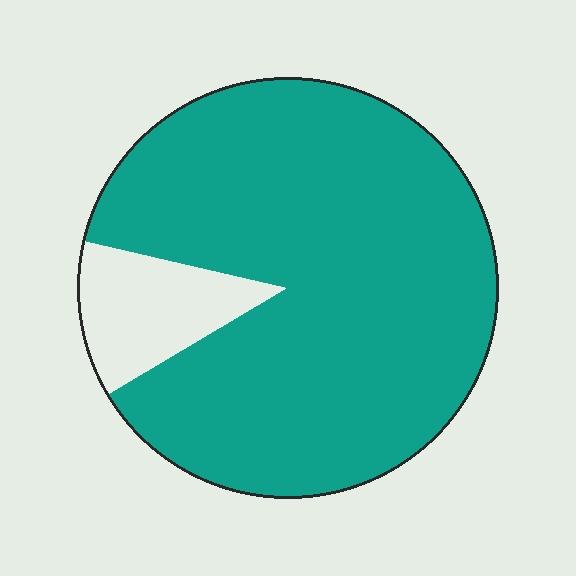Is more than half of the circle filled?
Yes.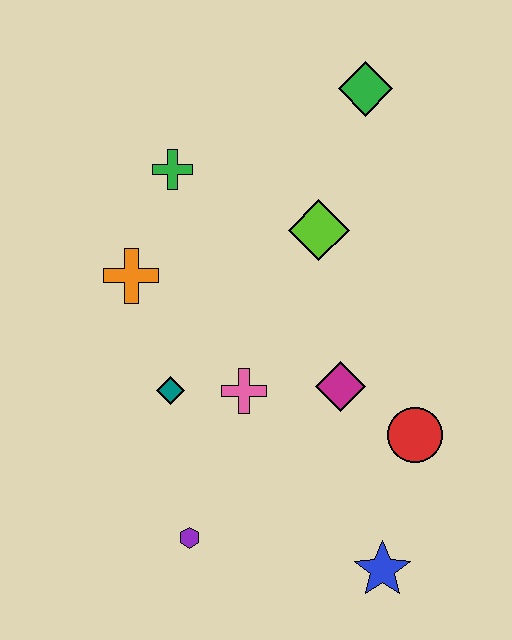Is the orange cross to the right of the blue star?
No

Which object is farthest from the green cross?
The blue star is farthest from the green cross.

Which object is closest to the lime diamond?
The green diamond is closest to the lime diamond.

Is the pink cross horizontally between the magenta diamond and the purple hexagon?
Yes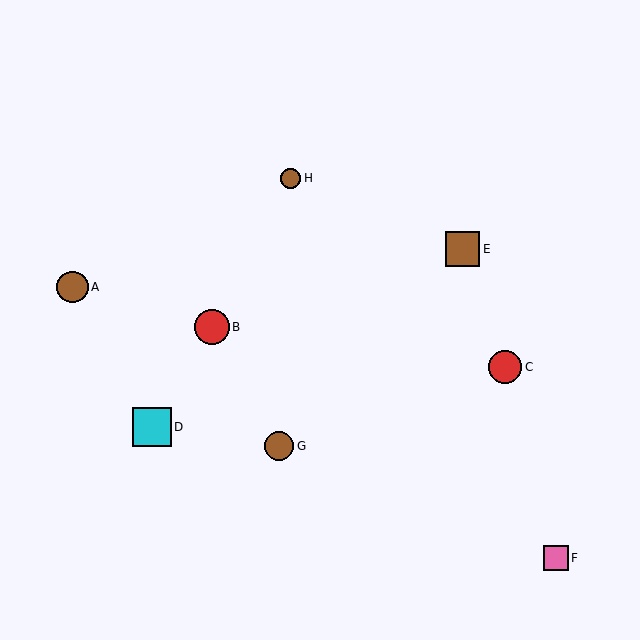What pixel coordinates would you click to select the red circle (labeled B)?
Click at (212, 327) to select the red circle B.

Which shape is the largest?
The cyan square (labeled D) is the largest.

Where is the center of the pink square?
The center of the pink square is at (556, 558).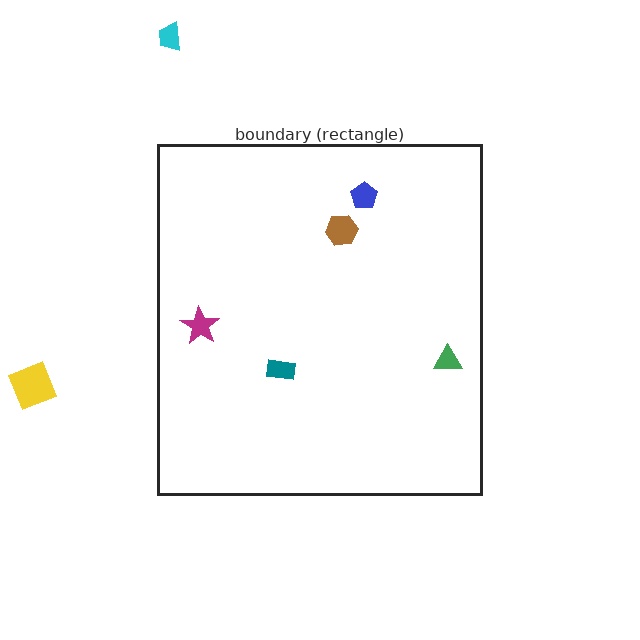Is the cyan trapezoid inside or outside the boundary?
Outside.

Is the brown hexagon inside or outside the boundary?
Inside.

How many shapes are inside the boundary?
5 inside, 2 outside.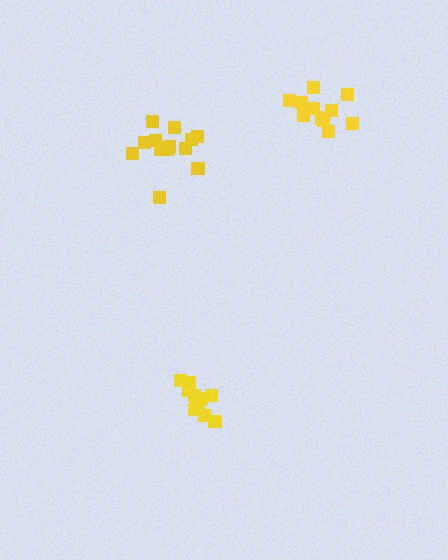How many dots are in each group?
Group 1: 12 dots, Group 2: 11 dots, Group 3: 14 dots (37 total).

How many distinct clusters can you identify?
There are 3 distinct clusters.